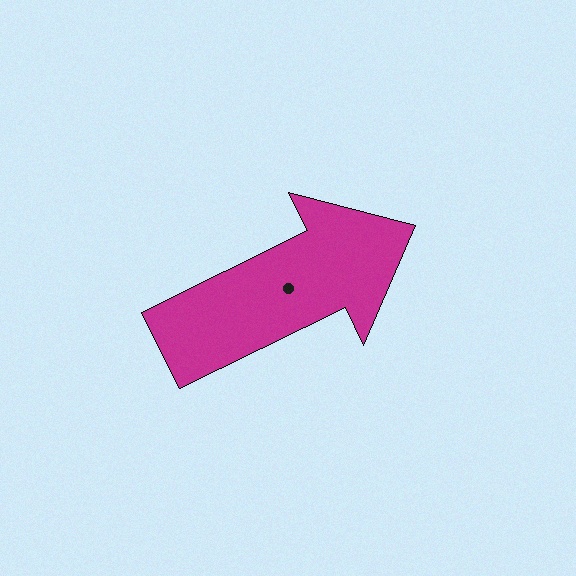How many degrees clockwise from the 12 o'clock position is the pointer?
Approximately 64 degrees.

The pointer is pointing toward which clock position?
Roughly 2 o'clock.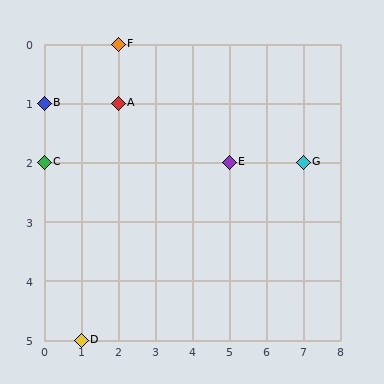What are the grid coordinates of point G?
Point G is at grid coordinates (7, 2).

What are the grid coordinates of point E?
Point E is at grid coordinates (5, 2).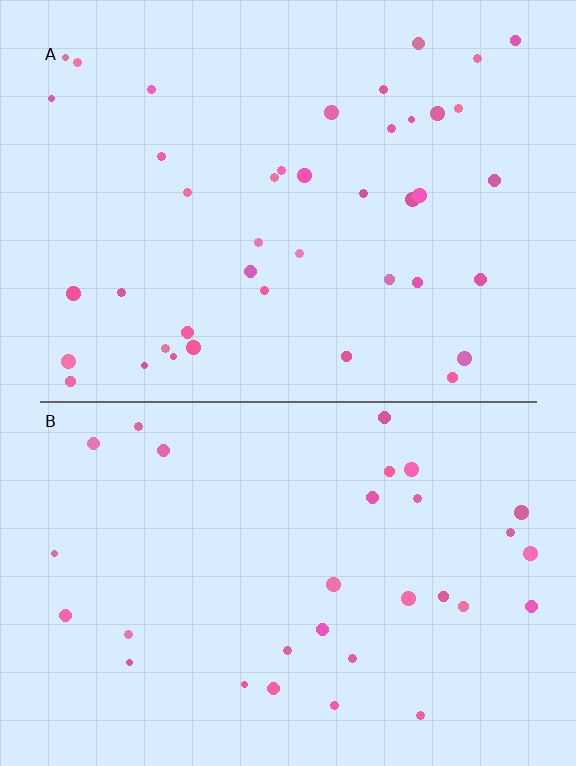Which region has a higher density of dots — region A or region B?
A (the top).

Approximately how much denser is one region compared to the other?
Approximately 1.4× — region A over region B.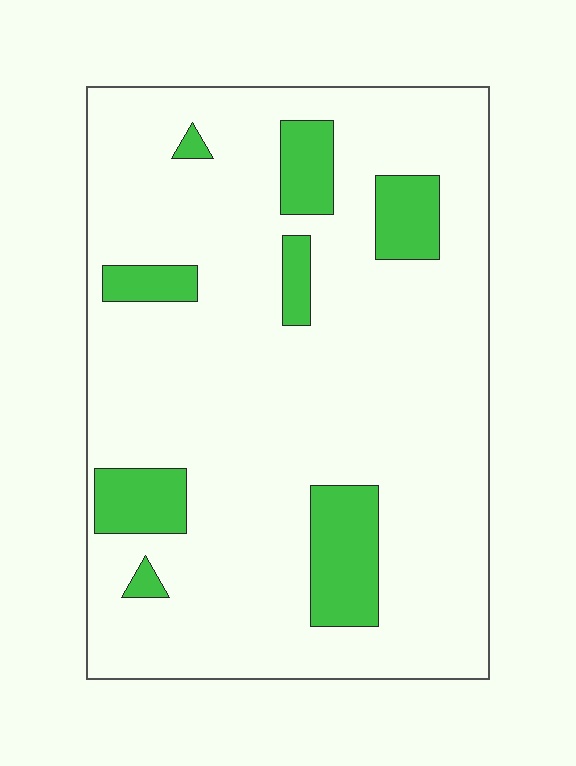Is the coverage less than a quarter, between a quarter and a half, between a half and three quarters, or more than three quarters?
Less than a quarter.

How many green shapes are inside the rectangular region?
8.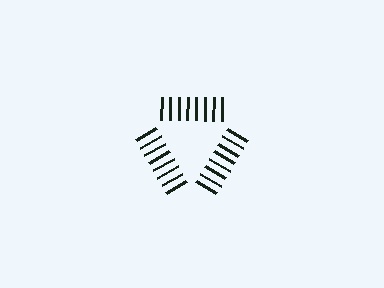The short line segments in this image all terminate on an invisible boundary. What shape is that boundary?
An illusory triangle — the line segments terminate on its edges but no continuous stroke is drawn.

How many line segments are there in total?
24 — 8 along each of the 3 edges.